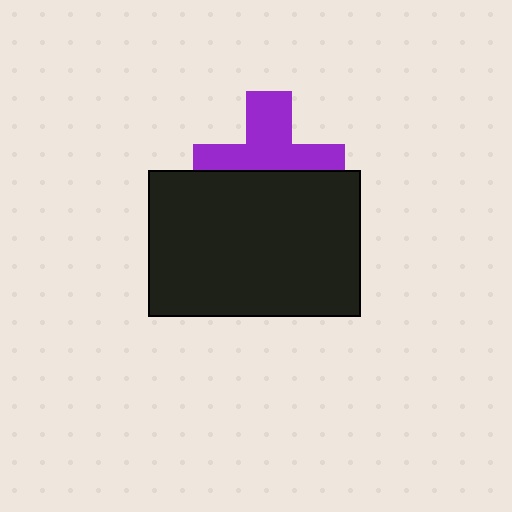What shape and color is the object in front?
The object in front is a black rectangle.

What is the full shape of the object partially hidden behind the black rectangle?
The partially hidden object is a purple cross.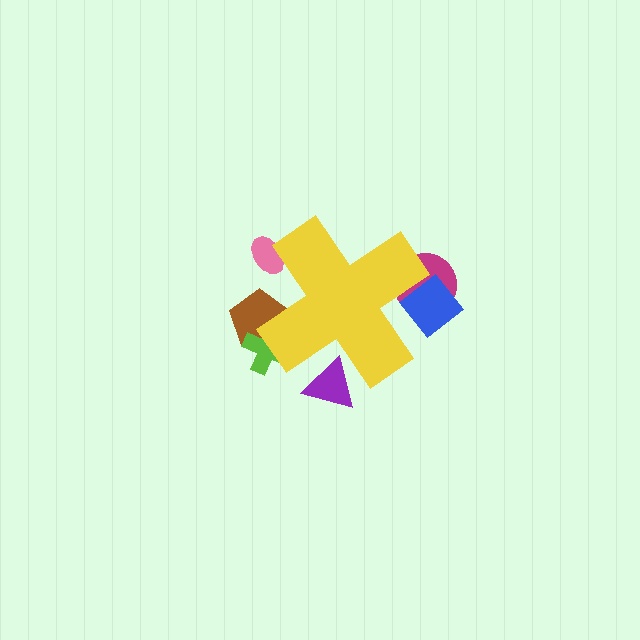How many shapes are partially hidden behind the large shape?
6 shapes are partially hidden.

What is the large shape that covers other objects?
A yellow cross.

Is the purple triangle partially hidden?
Yes, the purple triangle is partially hidden behind the yellow cross.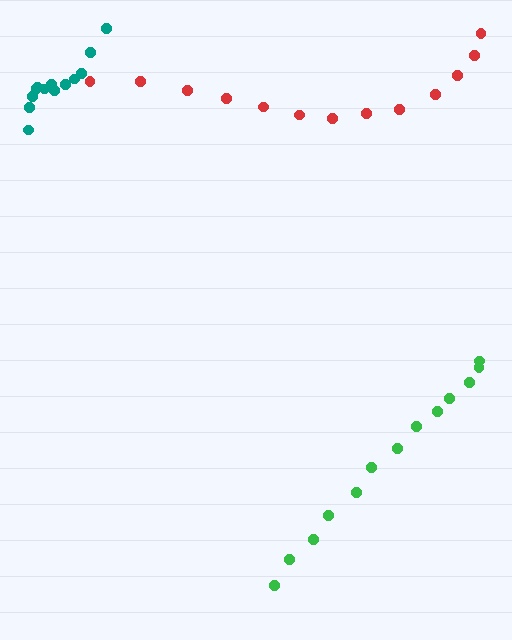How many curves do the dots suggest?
There are 3 distinct paths.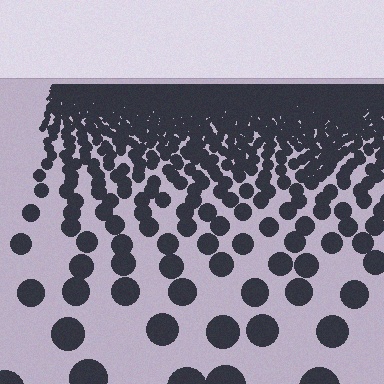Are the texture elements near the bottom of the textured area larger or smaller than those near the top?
Larger. Near the bottom, elements are closer to the viewer and appear at a bigger on-screen size.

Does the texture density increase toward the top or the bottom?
Density increases toward the top.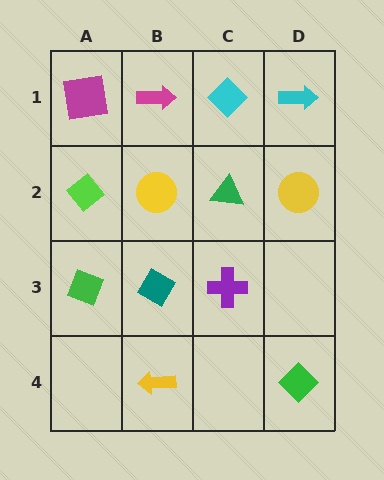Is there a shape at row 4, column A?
No, that cell is empty.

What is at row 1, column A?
A magenta square.